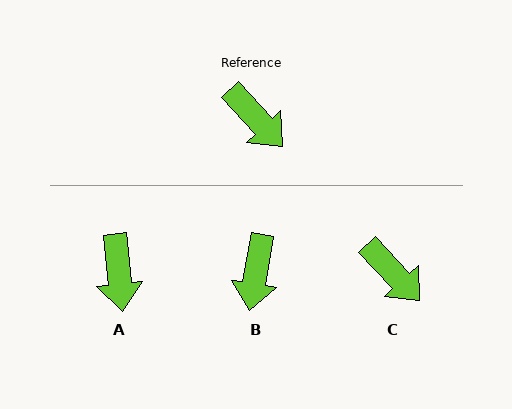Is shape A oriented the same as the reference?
No, it is off by about 38 degrees.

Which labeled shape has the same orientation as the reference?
C.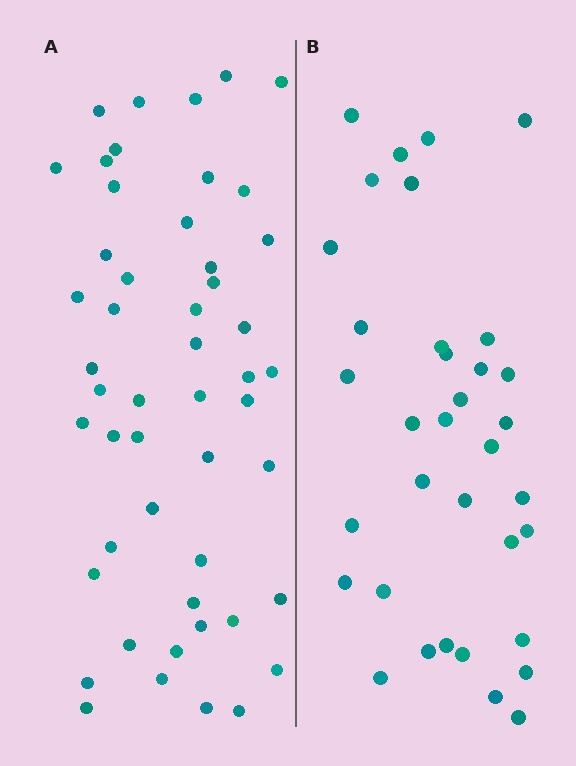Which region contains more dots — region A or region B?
Region A (the left region) has more dots.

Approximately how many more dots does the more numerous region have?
Region A has approximately 15 more dots than region B.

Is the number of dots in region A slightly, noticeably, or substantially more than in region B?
Region A has noticeably more, but not dramatically so. The ratio is roughly 1.4 to 1.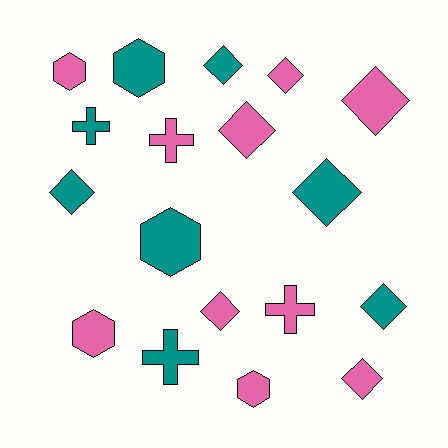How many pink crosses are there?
There are 2 pink crosses.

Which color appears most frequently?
Pink, with 10 objects.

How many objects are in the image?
There are 18 objects.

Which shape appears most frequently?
Diamond, with 9 objects.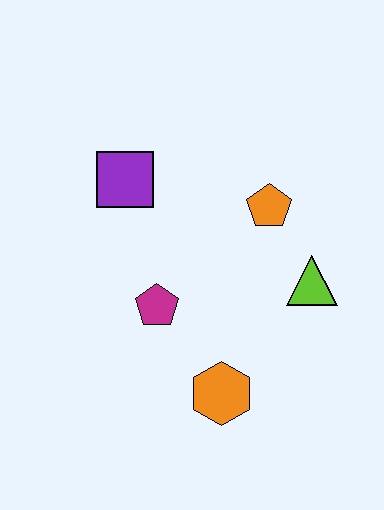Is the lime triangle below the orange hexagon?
No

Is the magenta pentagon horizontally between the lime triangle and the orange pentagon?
No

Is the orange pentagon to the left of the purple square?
No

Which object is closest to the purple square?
The magenta pentagon is closest to the purple square.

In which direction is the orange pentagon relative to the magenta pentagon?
The orange pentagon is to the right of the magenta pentagon.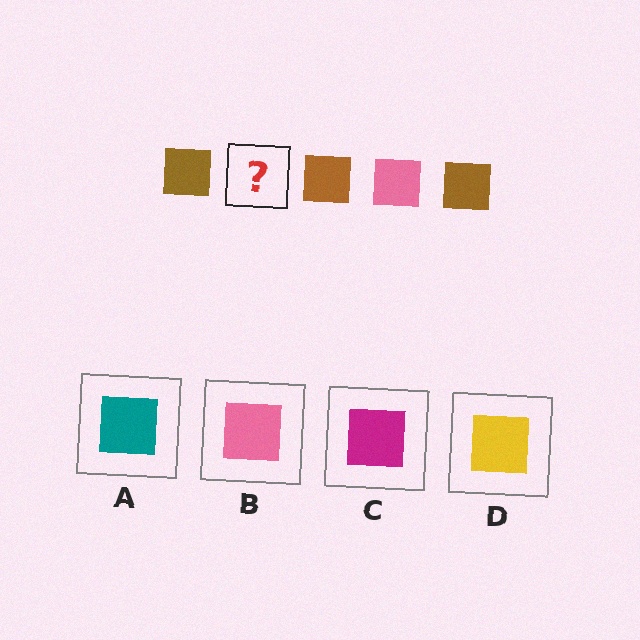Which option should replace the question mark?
Option B.